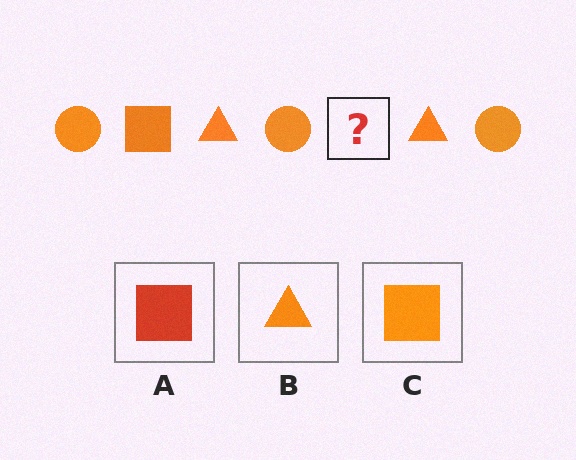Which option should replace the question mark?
Option C.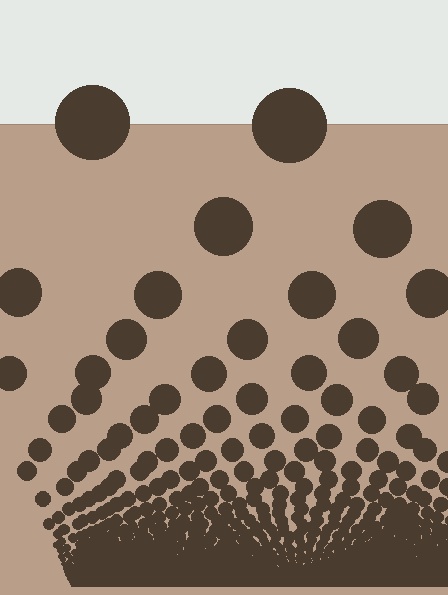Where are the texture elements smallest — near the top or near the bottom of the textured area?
Near the bottom.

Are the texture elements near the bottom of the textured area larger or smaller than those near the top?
Smaller. The gradient is inverted — elements near the bottom are smaller and denser.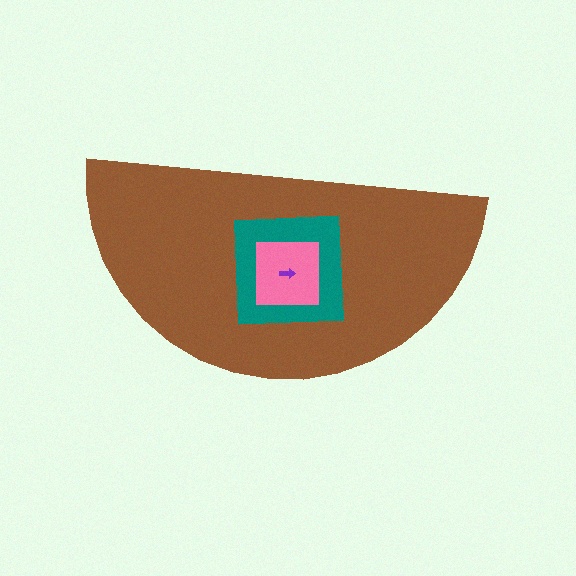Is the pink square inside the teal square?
Yes.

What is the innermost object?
The purple arrow.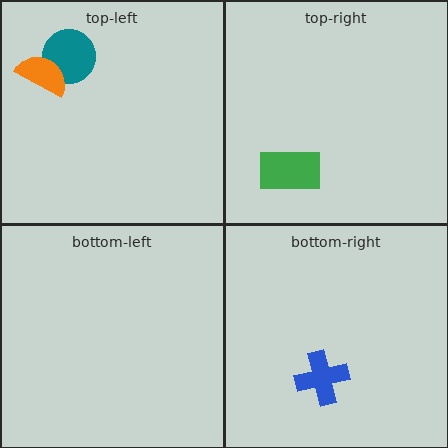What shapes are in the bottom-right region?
The blue cross.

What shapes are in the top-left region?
The teal circle, the orange semicircle.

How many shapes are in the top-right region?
1.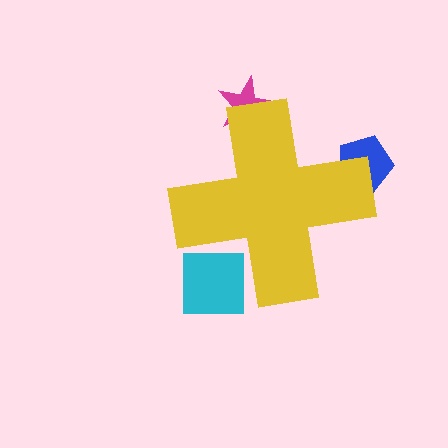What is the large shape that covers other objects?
A yellow cross.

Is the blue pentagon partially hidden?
Yes, the blue pentagon is partially hidden behind the yellow cross.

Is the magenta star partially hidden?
Yes, the magenta star is partially hidden behind the yellow cross.